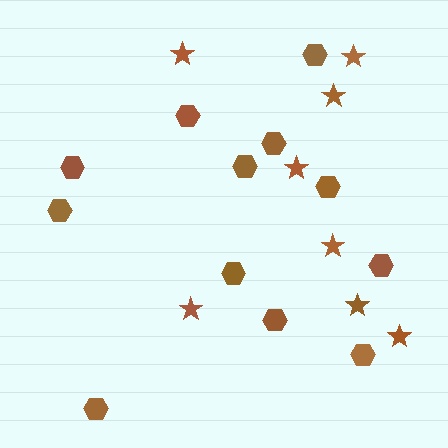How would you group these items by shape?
There are 2 groups: one group of stars (8) and one group of hexagons (12).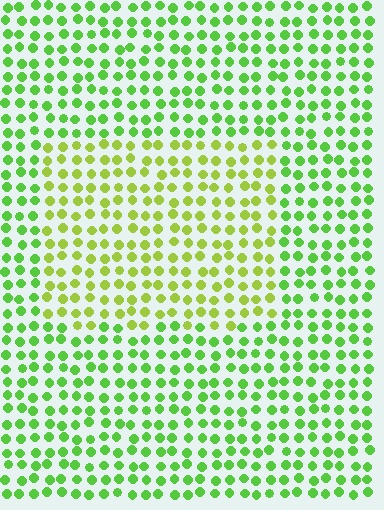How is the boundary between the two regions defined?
The boundary is defined purely by a slight shift in hue (about 30 degrees). Spacing, size, and orientation are identical on both sides.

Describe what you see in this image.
The image is filled with small lime elements in a uniform arrangement. A rectangle-shaped region is visible where the elements are tinted to a slightly different hue, forming a subtle color boundary.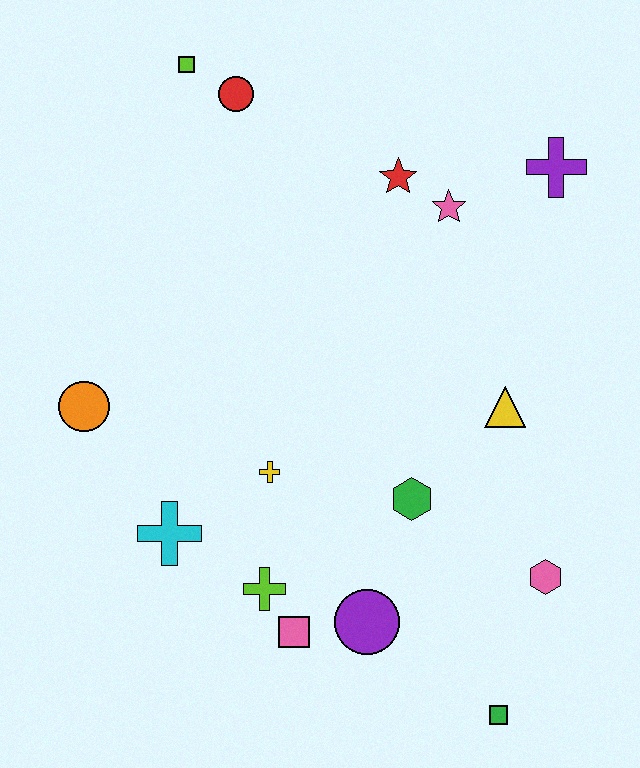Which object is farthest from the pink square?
The lime square is farthest from the pink square.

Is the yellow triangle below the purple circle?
No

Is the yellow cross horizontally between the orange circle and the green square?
Yes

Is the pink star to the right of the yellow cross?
Yes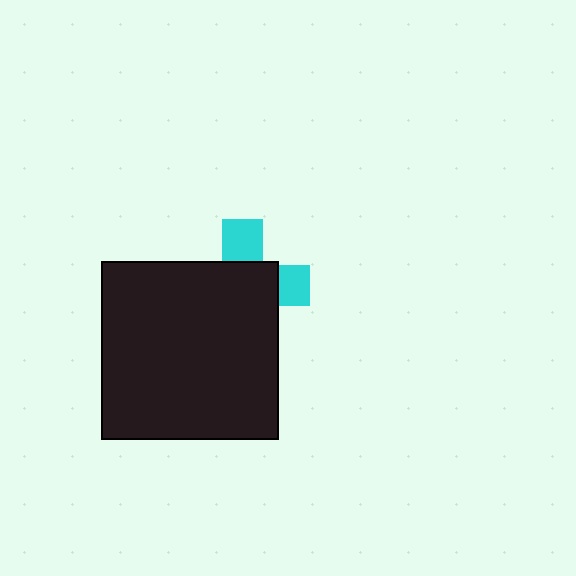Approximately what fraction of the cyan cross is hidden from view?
Roughly 68% of the cyan cross is hidden behind the black square.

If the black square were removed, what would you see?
You would see the complete cyan cross.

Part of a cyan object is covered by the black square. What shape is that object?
It is a cross.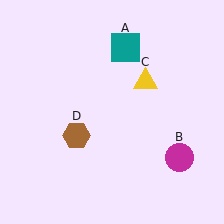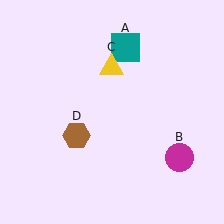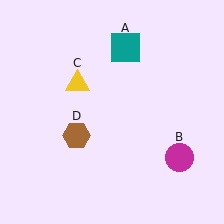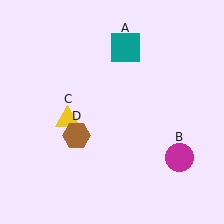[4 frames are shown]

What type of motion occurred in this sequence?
The yellow triangle (object C) rotated counterclockwise around the center of the scene.